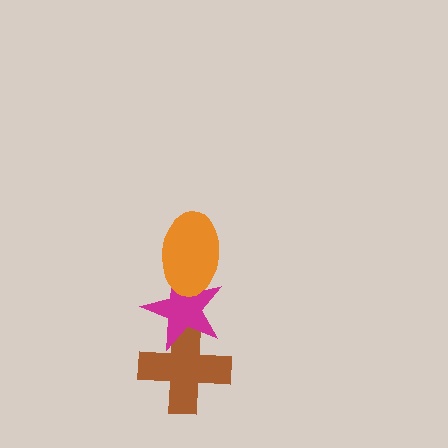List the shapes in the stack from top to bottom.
From top to bottom: the orange ellipse, the magenta star, the brown cross.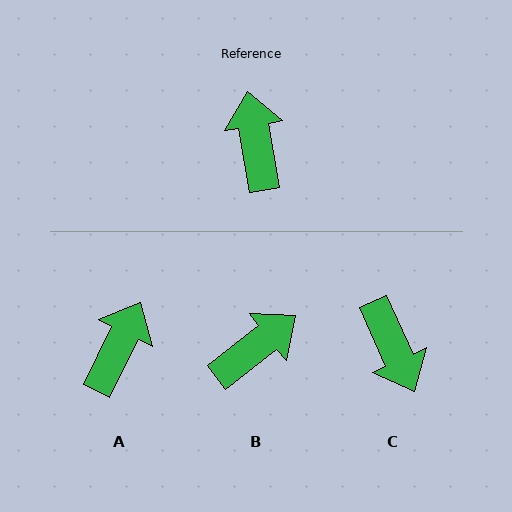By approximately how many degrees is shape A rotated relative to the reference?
Approximately 36 degrees clockwise.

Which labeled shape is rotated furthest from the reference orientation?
C, about 165 degrees away.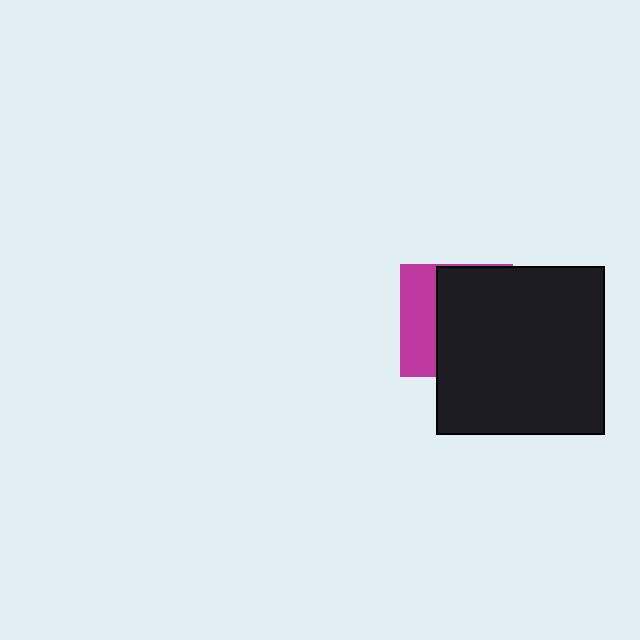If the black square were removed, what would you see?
You would see the complete magenta square.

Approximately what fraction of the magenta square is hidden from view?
Roughly 67% of the magenta square is hidden behind the black square.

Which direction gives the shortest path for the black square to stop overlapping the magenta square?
Moving right gives the shortest separation.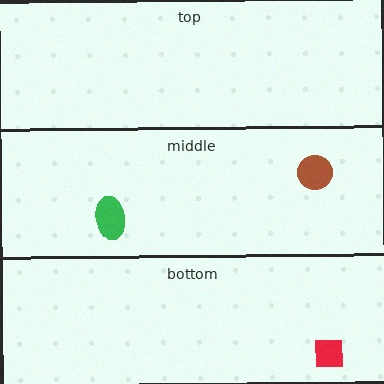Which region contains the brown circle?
The middle region.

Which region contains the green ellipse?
The middle region.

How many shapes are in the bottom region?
1.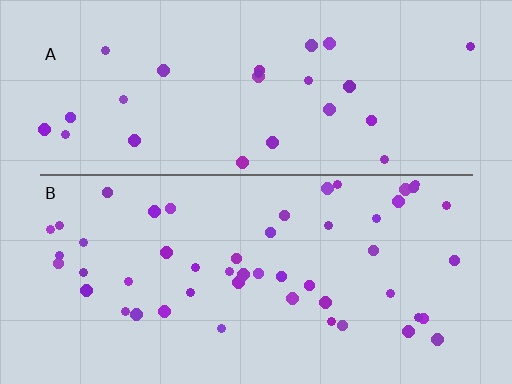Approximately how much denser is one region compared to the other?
Approximately 1.8× — region B over region A.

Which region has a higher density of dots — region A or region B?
B (the bottom).